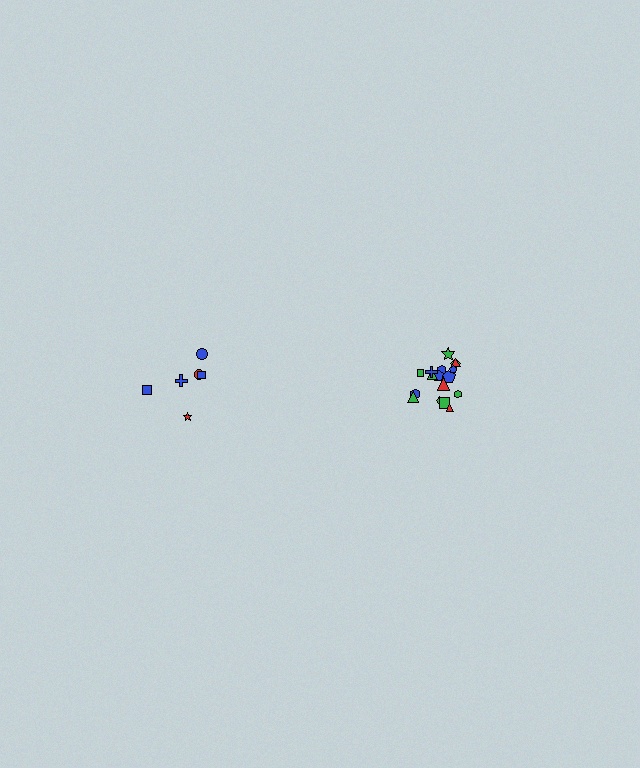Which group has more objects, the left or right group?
The right group.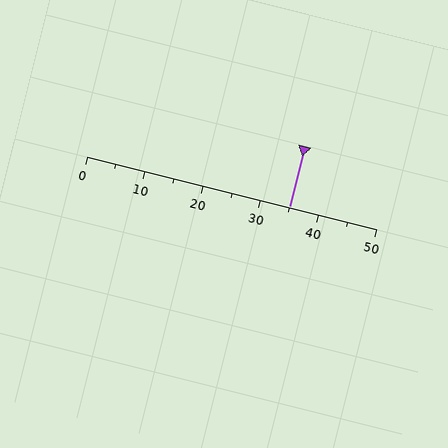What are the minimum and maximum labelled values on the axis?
The axis runs from 0 to 50.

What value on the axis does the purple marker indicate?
The marker indicates approximately 35.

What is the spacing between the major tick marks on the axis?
The major ticks are spaced 10 apart.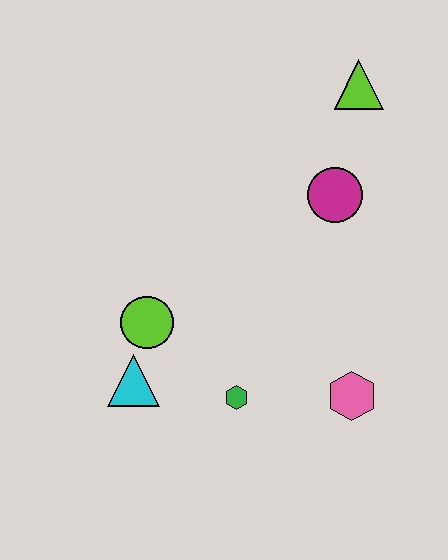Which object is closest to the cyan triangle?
The lime circle is closest to the cyan triangle.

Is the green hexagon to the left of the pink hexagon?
Yes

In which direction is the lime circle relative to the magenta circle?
The lime circle is to the left of the magenta circle.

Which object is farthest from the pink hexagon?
The lime triangle is farthest from the pink hexagon.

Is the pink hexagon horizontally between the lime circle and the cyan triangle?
No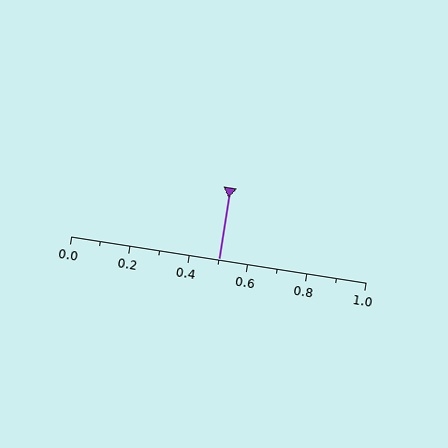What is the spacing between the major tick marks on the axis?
The major ticks are spaced 0.2 apart.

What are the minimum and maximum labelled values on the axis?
The axis runs from 0.0 to 1.0.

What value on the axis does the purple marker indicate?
The marker indicates approximately 0.5.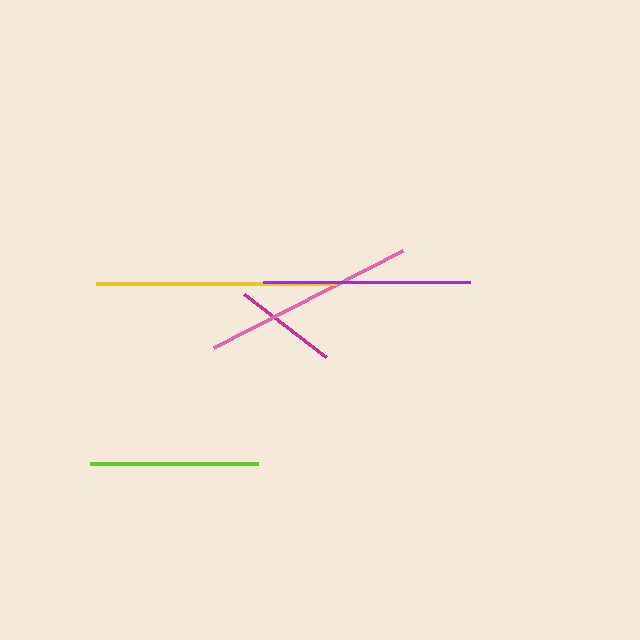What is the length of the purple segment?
The purple segment is approximately 207 pixels long.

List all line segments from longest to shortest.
From longest to shortest: yellow, pink, purple, lime, magenta.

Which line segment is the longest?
The yellow line is the longest at approximately 240 pixels.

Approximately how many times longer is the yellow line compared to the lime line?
The yellow line is approximately 1.4 times the length of the lime line.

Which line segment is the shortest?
The magenta line is the shortest at approximately 104 pixels.